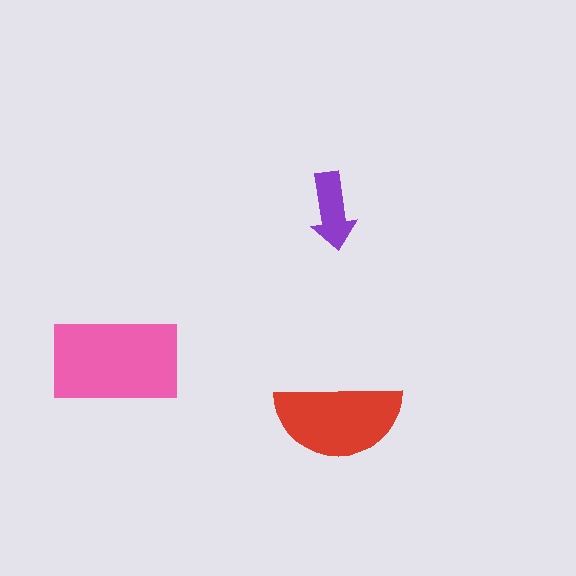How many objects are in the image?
There are 3 objects in the image.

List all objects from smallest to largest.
The purple arrow, the red semicircle, the pink rectangle.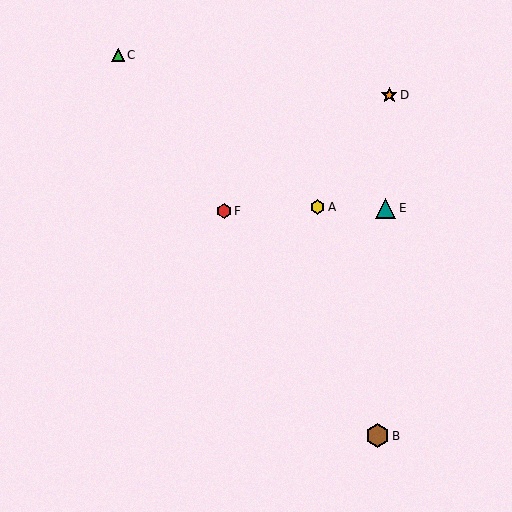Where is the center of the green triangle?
The center of the green triangle is at (118, 55).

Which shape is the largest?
The brown hexagon (labeled B) is the largest.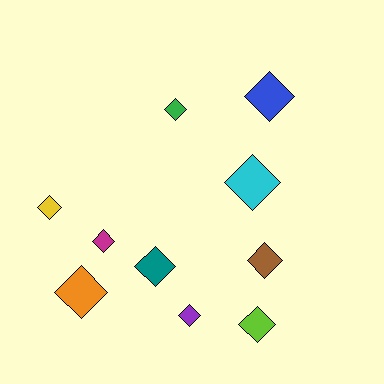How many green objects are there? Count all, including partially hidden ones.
There is 1 green object.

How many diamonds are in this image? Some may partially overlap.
There are 10 diamonds.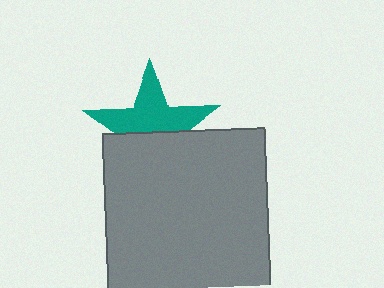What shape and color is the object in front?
The object in front is a gray square.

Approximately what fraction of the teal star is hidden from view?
Roughly 45% of the teal star is hidden behind the gray square.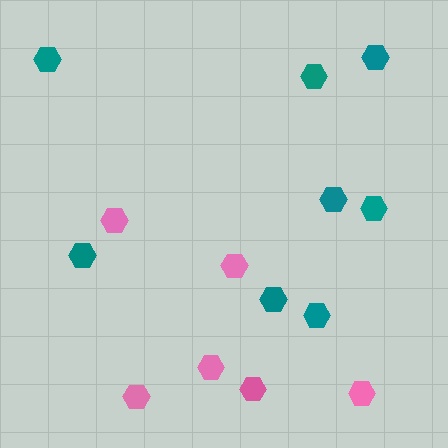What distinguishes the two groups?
There are 2 groups: one group of teal hexagons (8) and one group of pink hexagons (6).